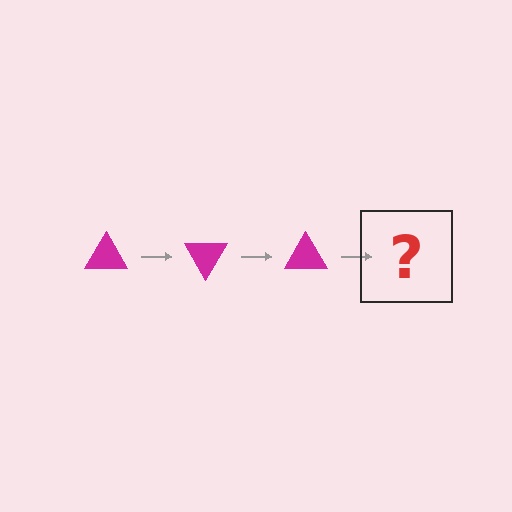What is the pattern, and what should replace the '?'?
The pattern is that the triangle rotates 60 degrees each step. The '?' should be a magenta triangle rotated 180 degrees.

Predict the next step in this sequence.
The next step is a magenta triangle rotated 180 degrees.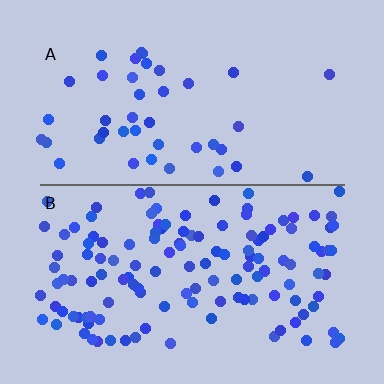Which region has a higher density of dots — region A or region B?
B (the bottom).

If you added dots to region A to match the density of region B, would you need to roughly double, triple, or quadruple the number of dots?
Approximately triple.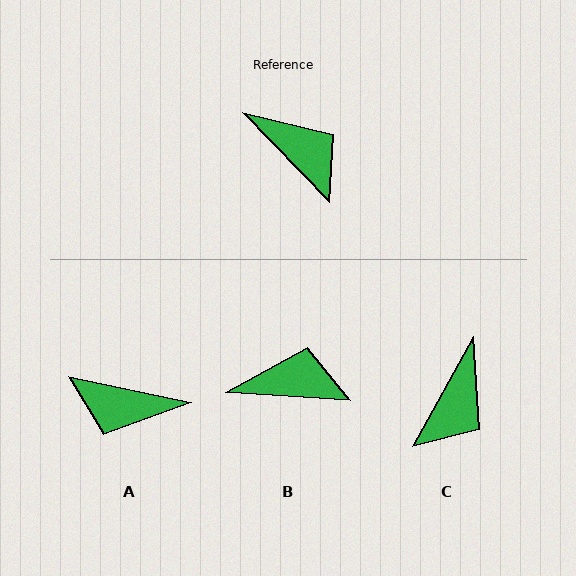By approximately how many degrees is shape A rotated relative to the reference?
Approximately 146 degrees clockwise.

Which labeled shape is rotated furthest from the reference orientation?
A, about 146 degrees away.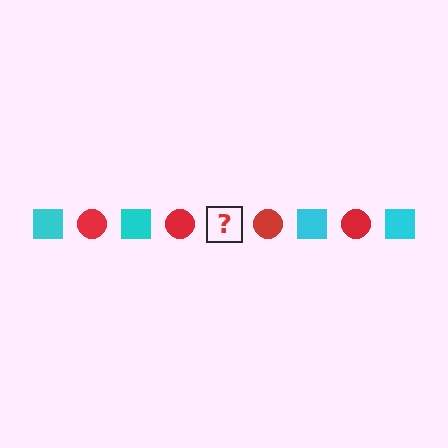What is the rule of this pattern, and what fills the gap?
The rule is that the pattern alternates between cyan square and red circle. The gap should be filled with a cyan square.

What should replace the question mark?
The question mark should be replaced with a cyan square.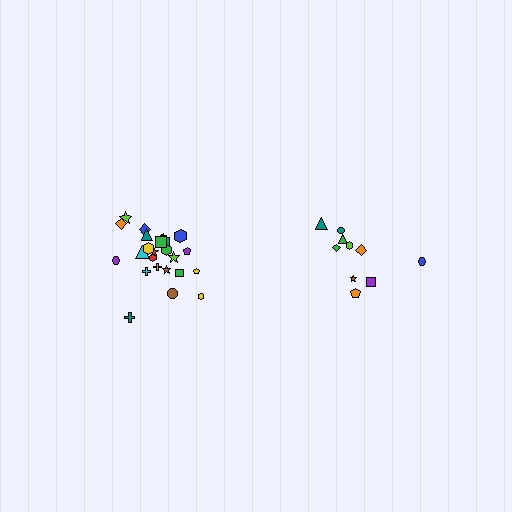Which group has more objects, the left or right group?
The left group.